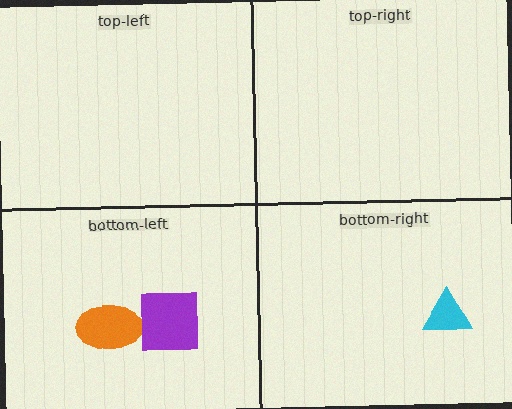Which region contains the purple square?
The bottom-left region.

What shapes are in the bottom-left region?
The orange ellipse, the purple square.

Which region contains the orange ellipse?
The bottom-left region.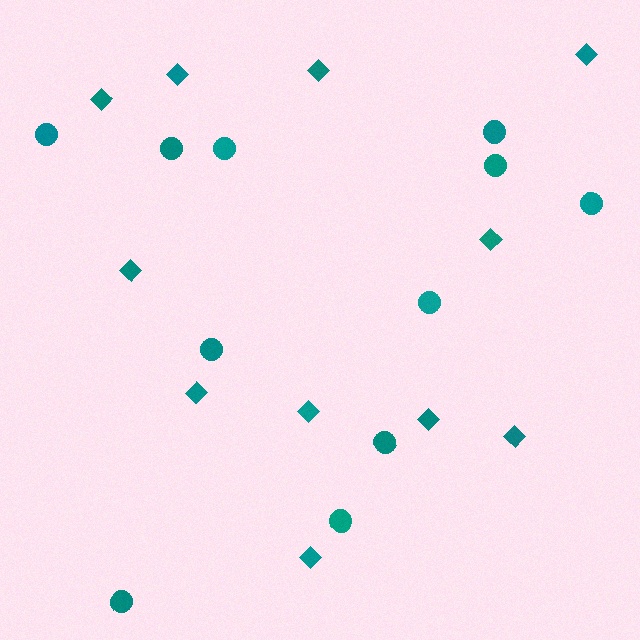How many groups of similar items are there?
There are 2 groups: one group of circles (11) and one group of diamonds (11).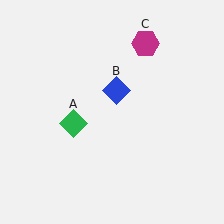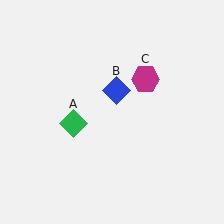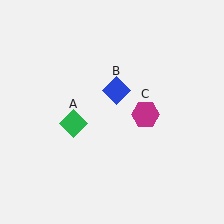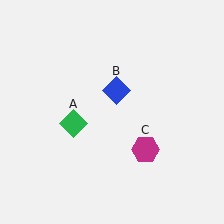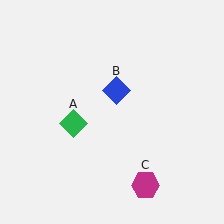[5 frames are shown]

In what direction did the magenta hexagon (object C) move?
The magenta hexagon (object C) moved down.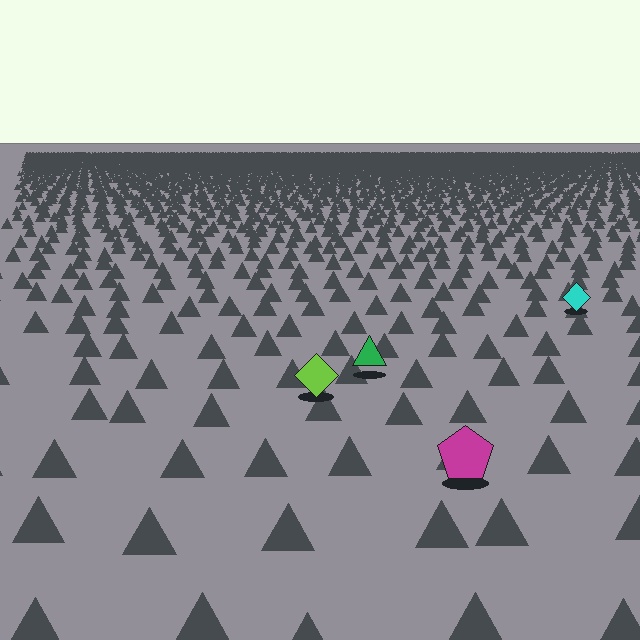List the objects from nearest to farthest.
From nearest to farthest: the magenta pentagon, the lime diamond, the green triangle, the cyan diamond.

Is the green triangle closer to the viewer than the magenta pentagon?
No. The magenta pentagon is closer — you can tell from the texture gradient: the ground texture is coarser near it.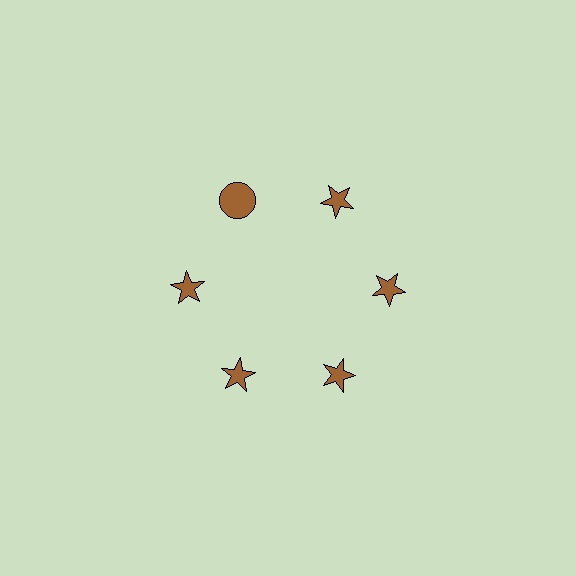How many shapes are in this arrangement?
There are 6 shapes arranged in a ring pattern.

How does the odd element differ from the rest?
It has a different shape: circle instead of star.